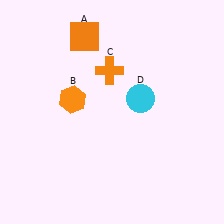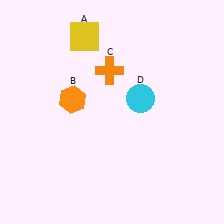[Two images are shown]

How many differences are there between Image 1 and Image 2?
There is 1 difference between the two images.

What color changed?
The square (A) changed from orange in Image 1 to yellow in Image 2.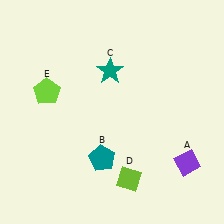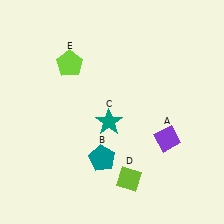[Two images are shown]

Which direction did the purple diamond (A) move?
The purple diamond (A) moved up.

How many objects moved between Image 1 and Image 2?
3 objects moved between the two images.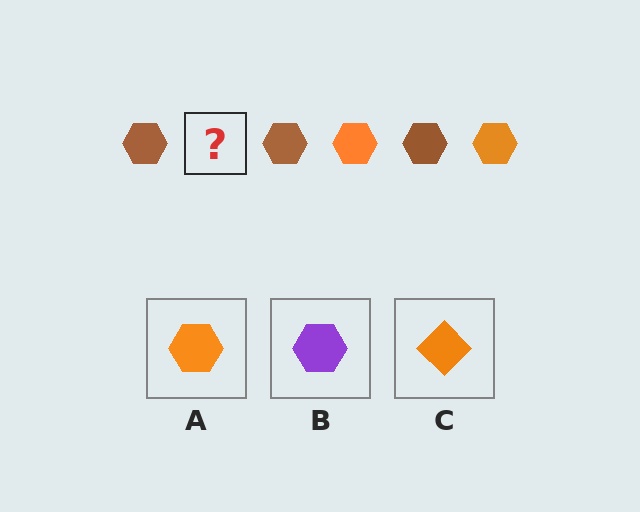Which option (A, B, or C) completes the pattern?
A.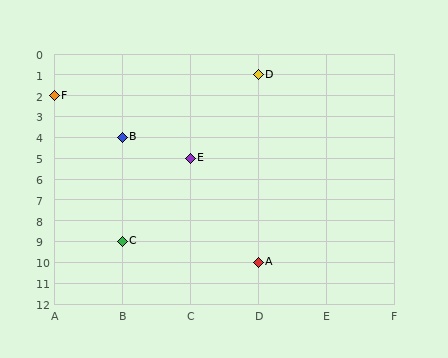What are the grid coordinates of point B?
Point B is at grid coordinates (B, 4).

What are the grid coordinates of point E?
Point E is at grid coordinates (C, 5).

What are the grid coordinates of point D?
Point D is at grid coordinates (D, 1).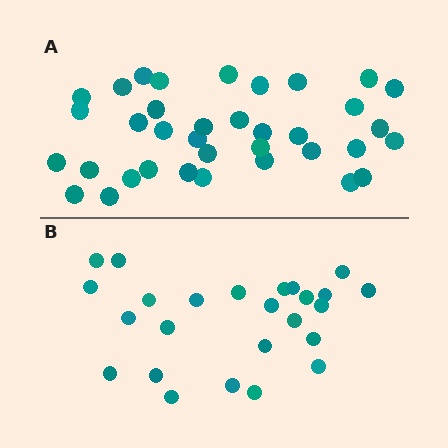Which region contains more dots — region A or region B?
Region A (the top region) has more dots.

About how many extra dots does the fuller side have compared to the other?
Region A has roughly 12 or so more dots than region B.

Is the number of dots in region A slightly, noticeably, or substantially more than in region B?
Region A has noticeably more, but not dramatically so. The ratio is roughly 1.4 to 1.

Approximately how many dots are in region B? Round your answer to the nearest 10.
About 20 dots. (The exact count is 25, which rounds to 20.)